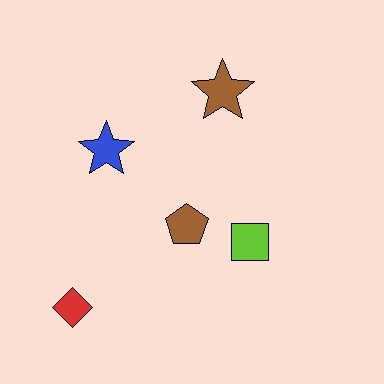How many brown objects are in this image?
There are 2 brown objects.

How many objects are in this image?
There are 5 objects.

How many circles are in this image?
There are no circles.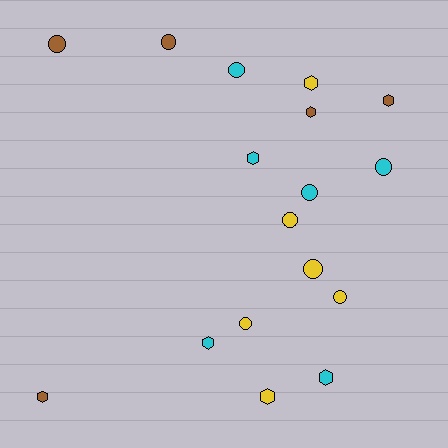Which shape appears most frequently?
Circle, with 9 objects.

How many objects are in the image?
There are 17 objects.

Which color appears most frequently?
Cyan, with 6 objects.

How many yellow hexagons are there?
There are 2 yellow hexagons.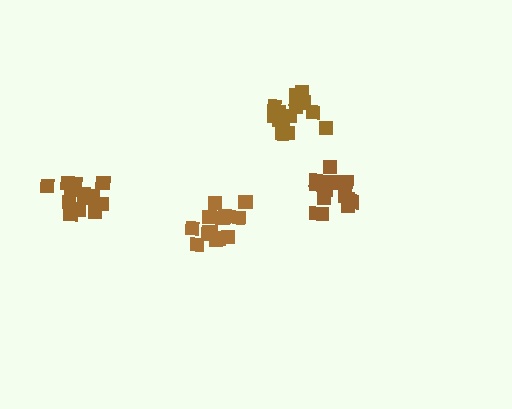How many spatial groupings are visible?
There are 4 spatial groupings.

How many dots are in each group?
Group 1: 16 dots, Group 2: 17 dots, Group 3: 15 dots, Group 4: 14 dots (62 total).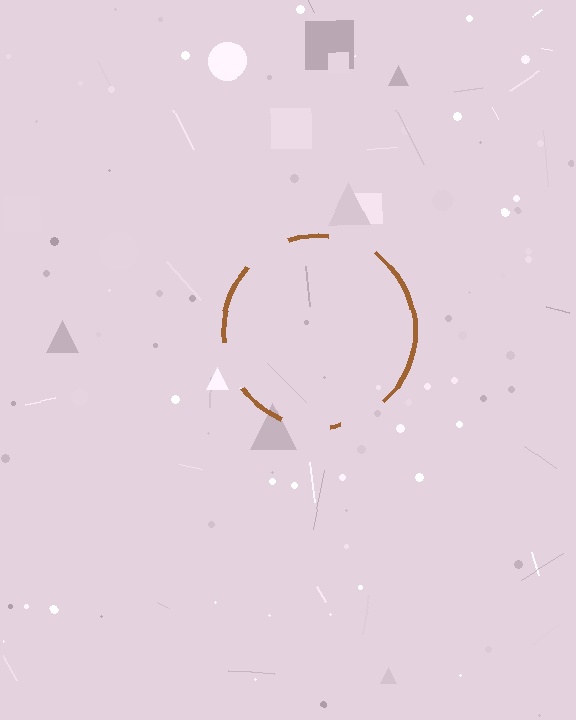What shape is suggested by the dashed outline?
The dashed outline suggests a circle.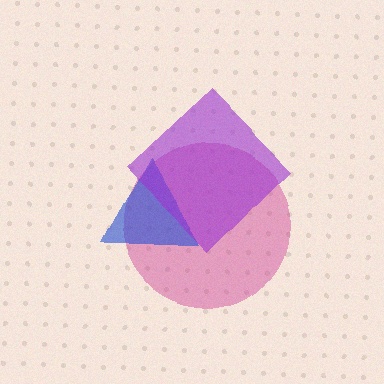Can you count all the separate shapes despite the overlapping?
Yes, there are 3 separate shapes.